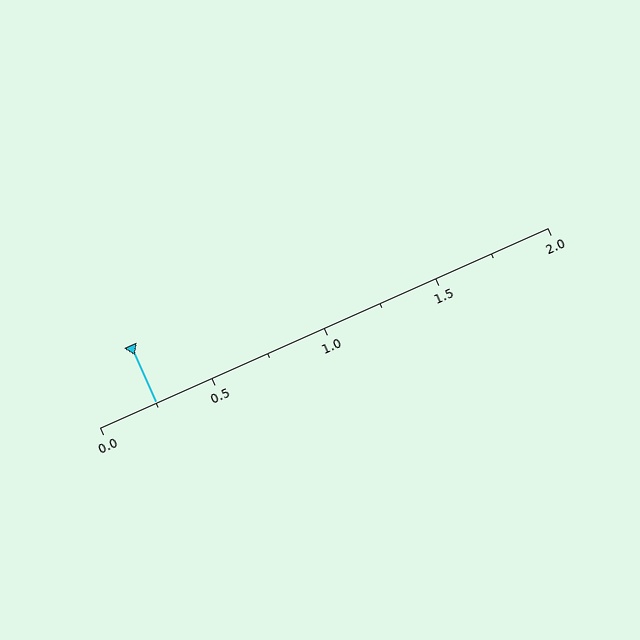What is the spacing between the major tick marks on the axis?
The major ticks are spaced 0.5 apart.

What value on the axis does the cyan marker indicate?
The marker indicates approximately 0.25.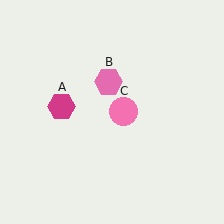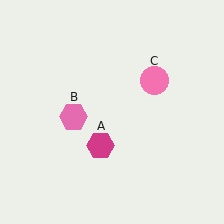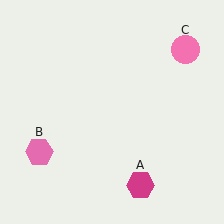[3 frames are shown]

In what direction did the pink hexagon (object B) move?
The pink hexagon (object B) moved down and to the left.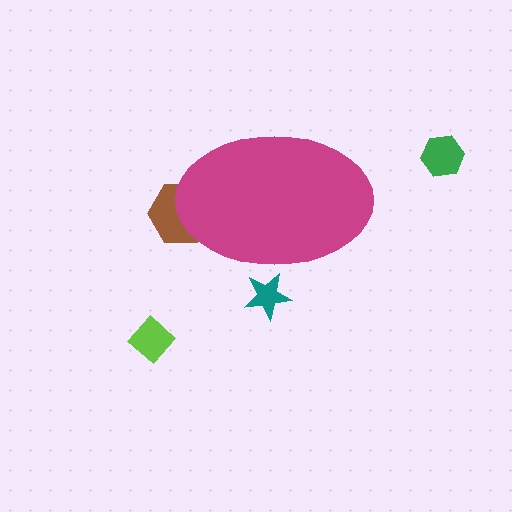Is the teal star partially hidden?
Yes, the teal star is partially hidden behind the magenta ellipse.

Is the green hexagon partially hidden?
No, the green hexagon is fully visible.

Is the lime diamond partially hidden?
No, the lime diamond is fully visible.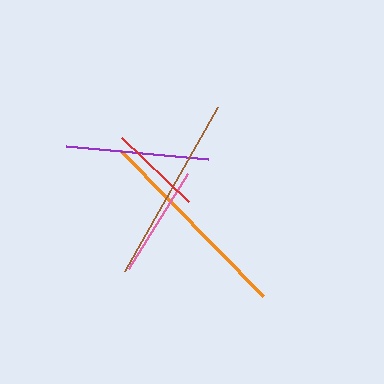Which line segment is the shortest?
The red line is the shortest at approximately 92 pixels.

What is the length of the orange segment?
The orange segment is approximately 204 pixels long.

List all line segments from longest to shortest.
From longest to shortest: orange, brown, purple, pink, red.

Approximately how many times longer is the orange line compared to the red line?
The orange line is approximately 2.2 times the length of the red line.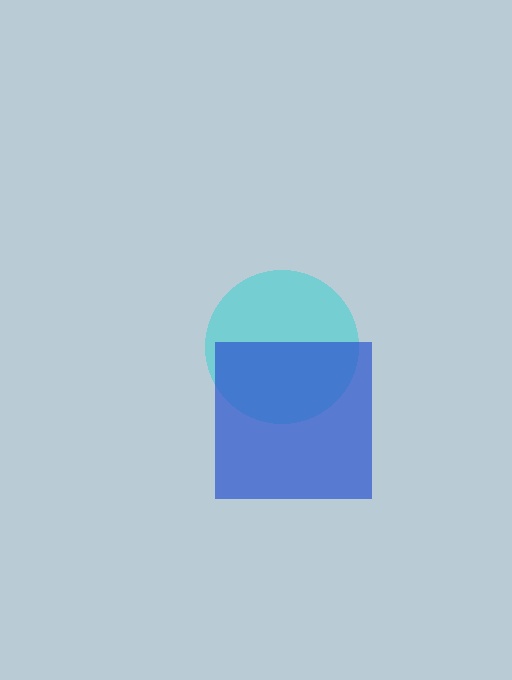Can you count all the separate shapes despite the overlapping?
Yes, there are 2 separate shapes.